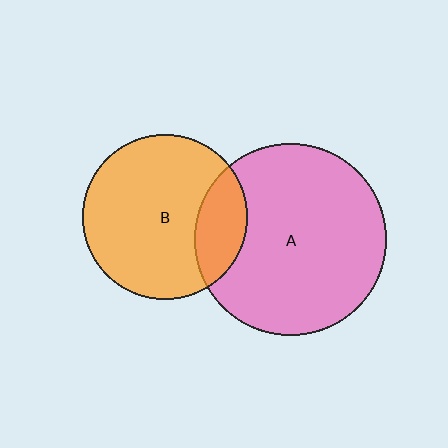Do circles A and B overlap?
Yes.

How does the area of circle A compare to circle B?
Approximately 1.3 times.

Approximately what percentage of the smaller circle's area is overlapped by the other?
Approximately 20%.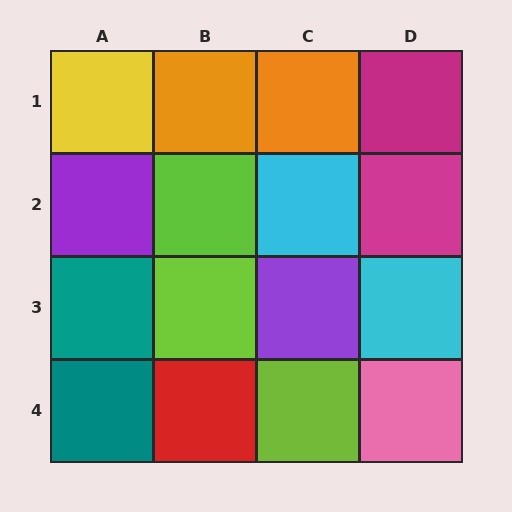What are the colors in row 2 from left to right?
Purple, lime, cyan, magenta.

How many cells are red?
1 cell is red.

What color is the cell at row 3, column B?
Lime.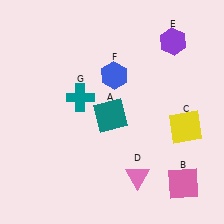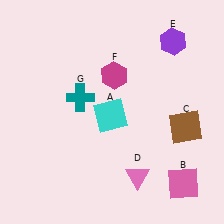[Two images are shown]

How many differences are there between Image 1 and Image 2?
There are 3 differences between the two images.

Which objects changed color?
A changed from teal to cyan. C changed from yellow to brown. F changed from blue to magenta.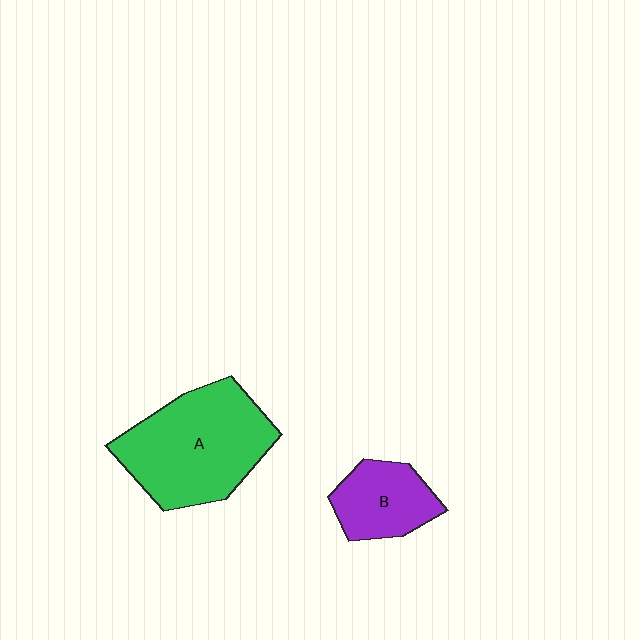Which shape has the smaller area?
Shape B (purple).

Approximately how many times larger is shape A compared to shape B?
Approximately 2.1 times.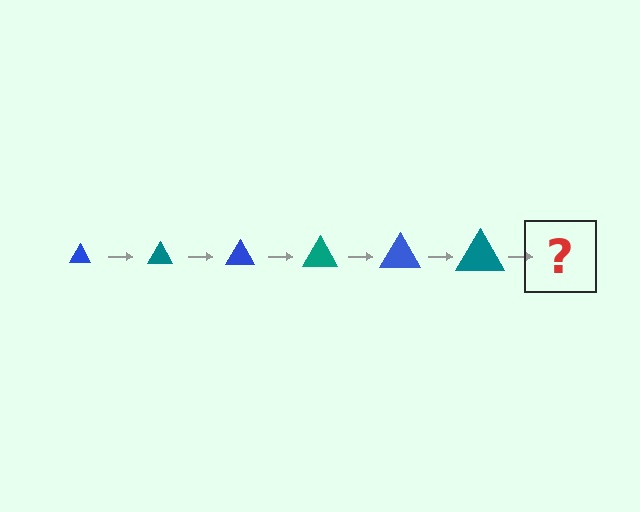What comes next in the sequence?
The next element should be a blue triangle, larger than the previous one.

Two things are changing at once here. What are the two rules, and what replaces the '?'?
The two rules are that the triangle grows larger each step and the color cycles through blue and teal. The '?' should be a blue triangle, larger than the previous one.